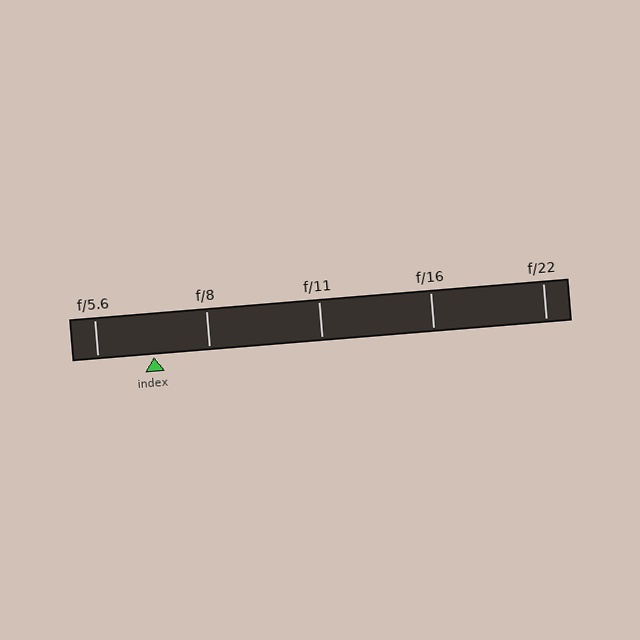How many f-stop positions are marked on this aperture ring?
There are 5 f-stop positions marked.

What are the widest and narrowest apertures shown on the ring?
The widest aperture shown is f/5.6 and the narrowest is f/22.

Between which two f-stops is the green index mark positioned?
The index mark is between f/5.6 and f/8.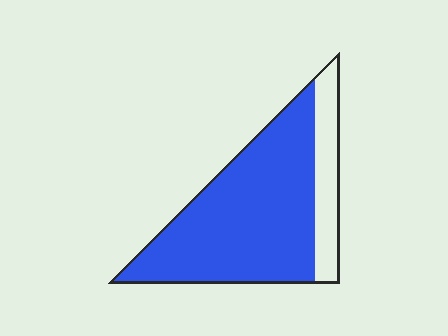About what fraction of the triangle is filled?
About four fifths (4/5).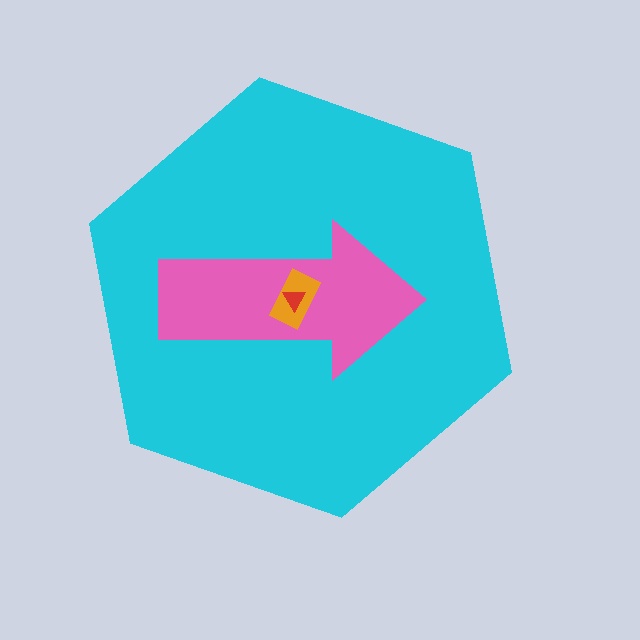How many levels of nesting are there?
4.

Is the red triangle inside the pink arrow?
Yes.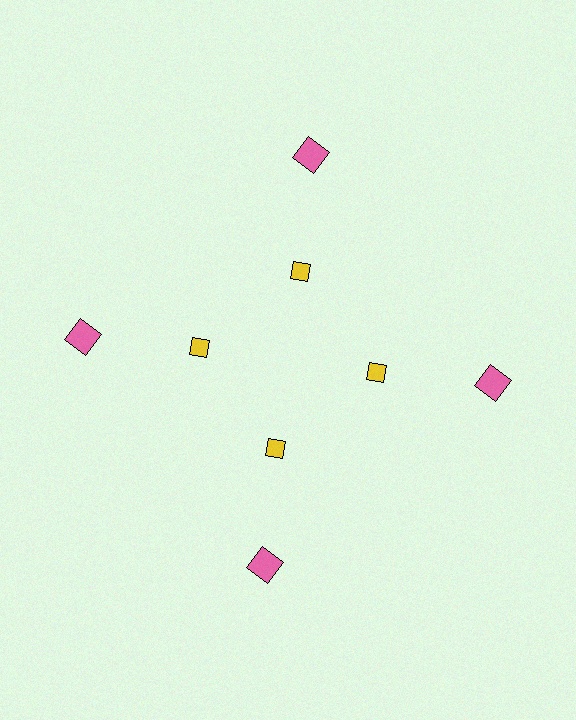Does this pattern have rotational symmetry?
Yes, this pattern has 4-fold rotational symmetry. It looks the same after rotating 90 degrees around the center.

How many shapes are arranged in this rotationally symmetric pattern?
There are 8 shapes, arranged in 4 groups of 2.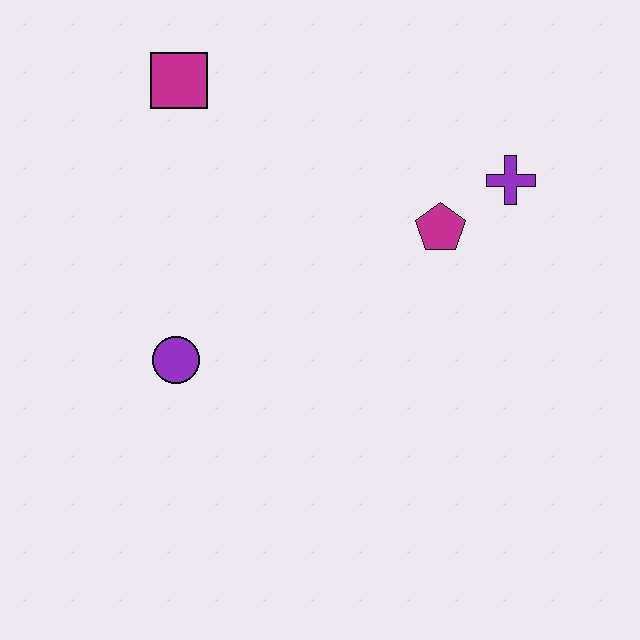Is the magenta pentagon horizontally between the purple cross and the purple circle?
Yes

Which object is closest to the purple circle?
The magenta square is closest to the purple circle.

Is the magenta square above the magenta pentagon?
Yes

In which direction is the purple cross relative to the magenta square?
The purple cross is to the right of the magenta square.